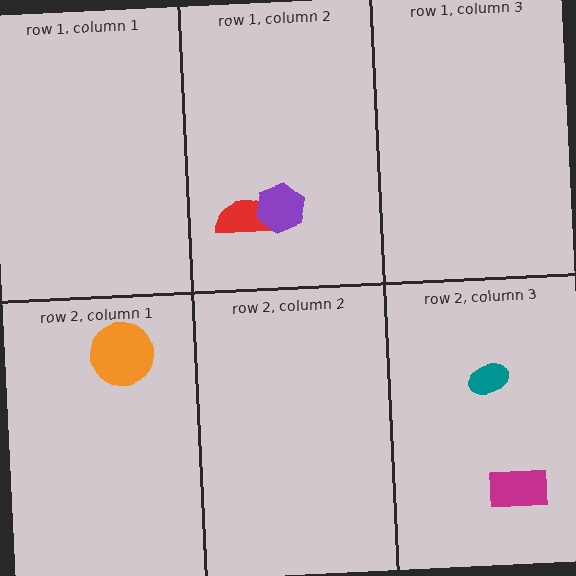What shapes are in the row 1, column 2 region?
The red semicircle, the purple hexagon.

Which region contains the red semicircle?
The row 1, column 2 region.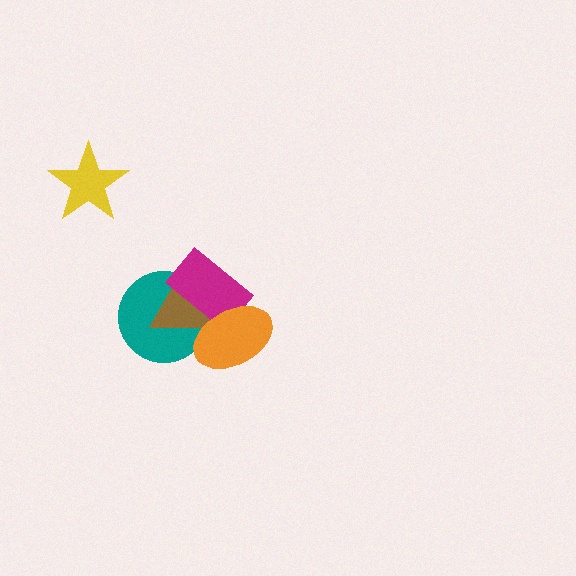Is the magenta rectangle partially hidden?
Yes, it is partially covered by another shape.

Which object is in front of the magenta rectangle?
The orange ellipse is in front of the magenta rectangle.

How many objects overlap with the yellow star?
0 objects overlap with the yellow star.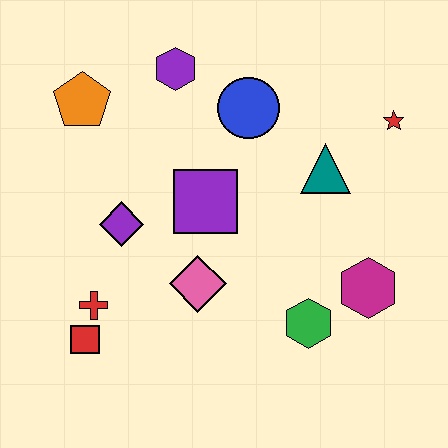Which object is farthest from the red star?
The red square is farthest from the red star.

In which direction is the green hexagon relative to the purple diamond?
The green hexagon is to the right of the purple diamond.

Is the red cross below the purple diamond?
Yes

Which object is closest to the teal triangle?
The red star is closest to the teal triangle.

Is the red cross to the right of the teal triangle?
No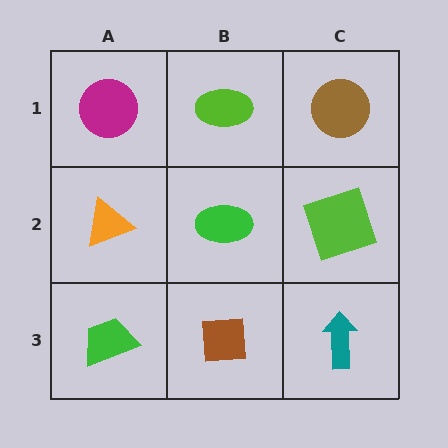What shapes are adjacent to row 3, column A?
An orange triangle (row 2, column A), a brown square (row 3, column B).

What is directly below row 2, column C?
A teal arrow.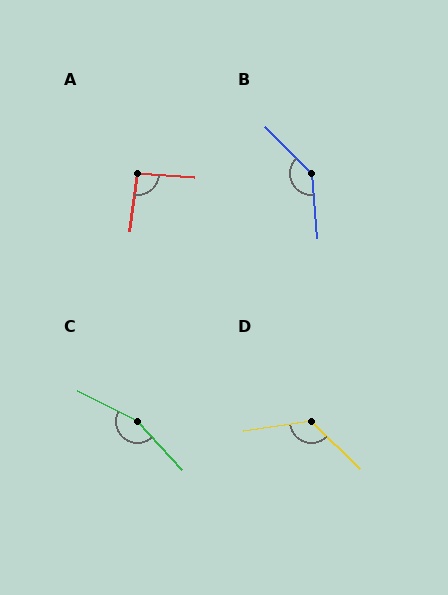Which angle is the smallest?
A, at approximately 93 degrees.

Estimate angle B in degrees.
Approximately 140 degrees.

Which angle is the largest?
C, at approximately 159 degrees.